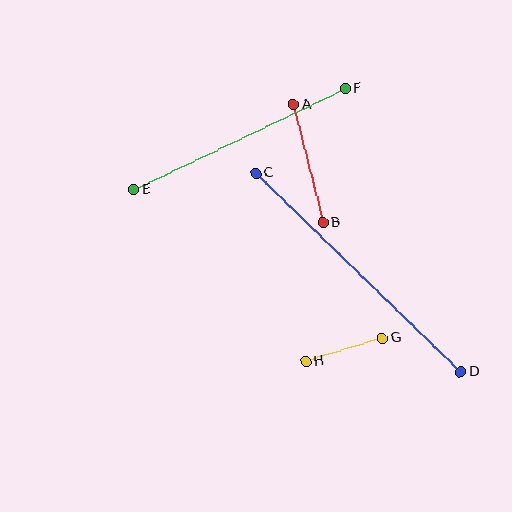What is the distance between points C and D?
The distance is approximately 285 pixels.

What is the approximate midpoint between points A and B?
The midpoint is at approximately (308, 163) pixels.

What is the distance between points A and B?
The distance is approximately 122 pixels.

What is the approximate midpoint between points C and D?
The midpoint is at approximately (358, 272) pixels.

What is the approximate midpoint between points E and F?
The midpoint is at approximately (240, 139) pixels.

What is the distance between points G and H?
The distance is approximately 80 pixels.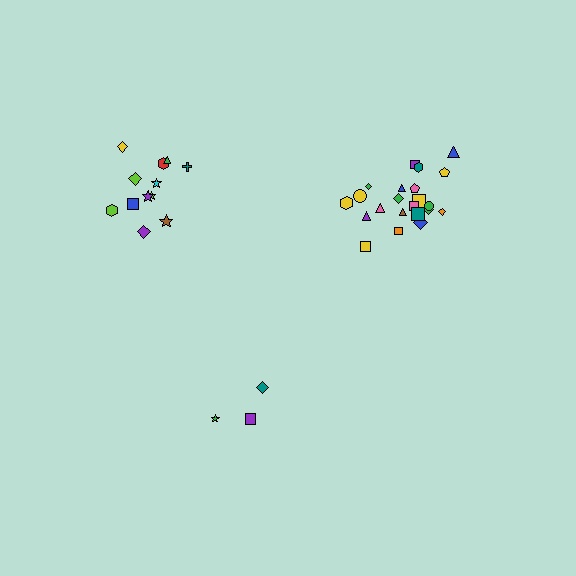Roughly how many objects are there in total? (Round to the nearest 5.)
Roughly 35 objects in total.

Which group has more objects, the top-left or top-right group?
The top-right group.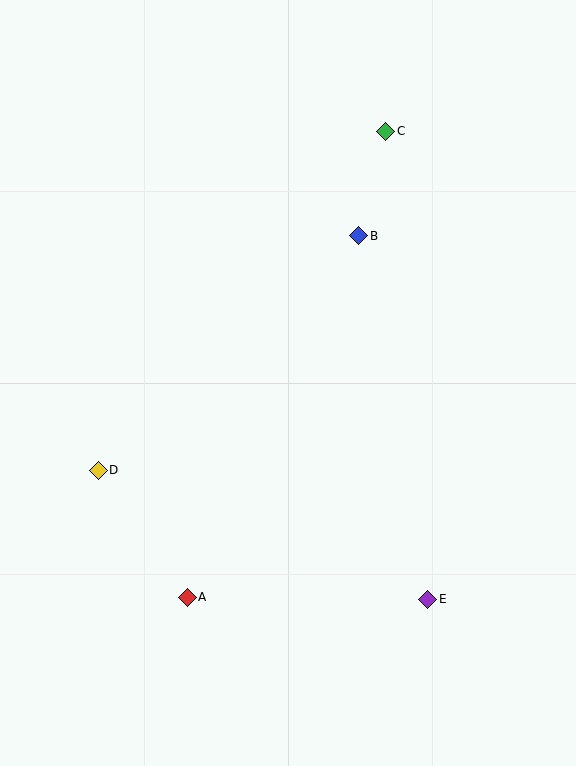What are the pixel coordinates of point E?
Point E is at (428, 599).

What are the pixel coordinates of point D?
Point D is at (98, 470).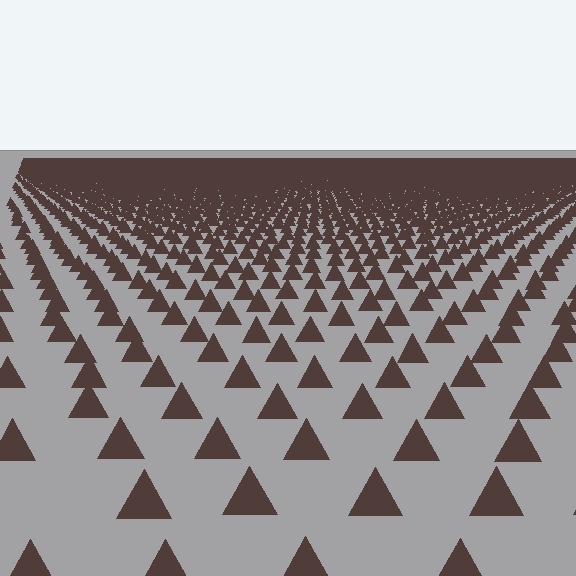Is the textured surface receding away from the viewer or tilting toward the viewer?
The surface is receding away from the viewer. Texture elements get smaller and denser toward the top.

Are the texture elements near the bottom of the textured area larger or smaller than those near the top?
Larger. Near the bottom, elements are closer to the viewer and appear at a bigger on-screen size.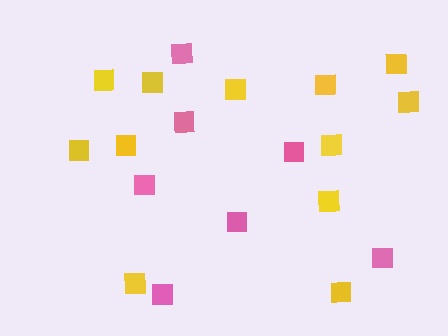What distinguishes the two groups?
There are 2 groups: one group of pink squares (7) and one group of yellow squares (12).